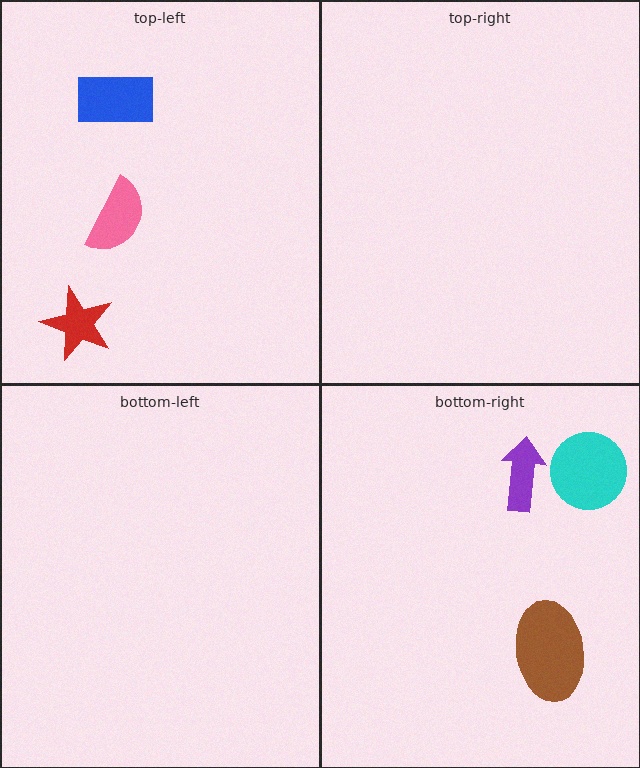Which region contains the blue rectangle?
The top-left region.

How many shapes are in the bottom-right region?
3.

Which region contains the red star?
The top-left region.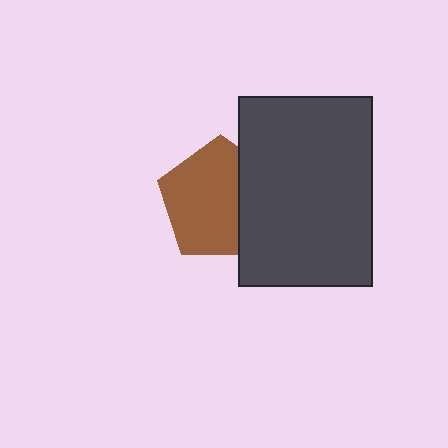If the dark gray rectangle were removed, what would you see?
You would see the complete brown pentagon.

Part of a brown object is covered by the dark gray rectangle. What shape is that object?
It is a pentagon.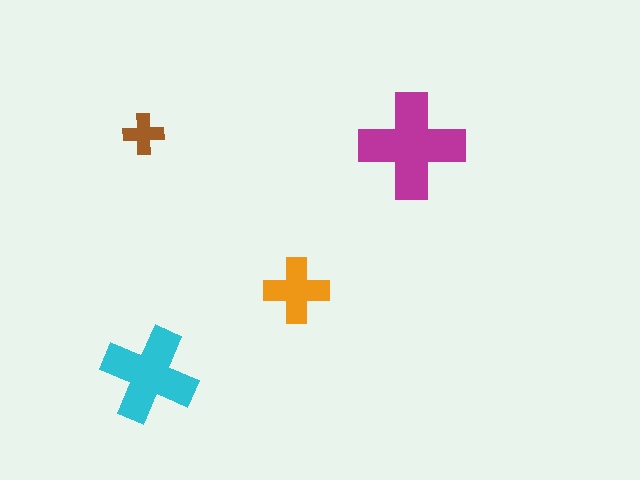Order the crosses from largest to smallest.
the magenta one, the cyan one, the orange one, the brown one.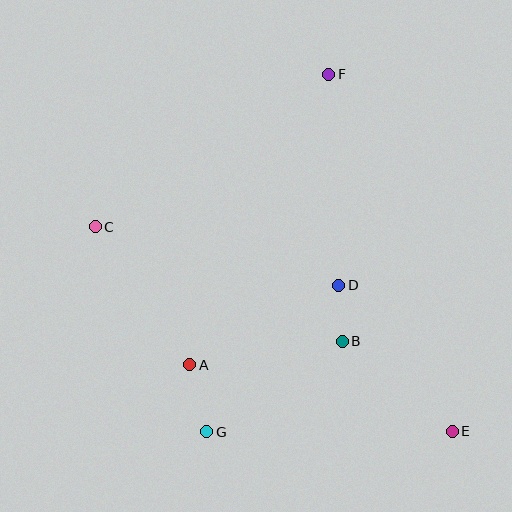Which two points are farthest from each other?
Points C and E are farthest from each other.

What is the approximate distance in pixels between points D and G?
The distance between D and G is approximately 197 pixels.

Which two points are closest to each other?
Points B and D are closest to each other.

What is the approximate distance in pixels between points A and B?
The distance between A and B is approximately 154 pixels.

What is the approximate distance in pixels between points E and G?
The distance between E and G is approximately 245 pixels.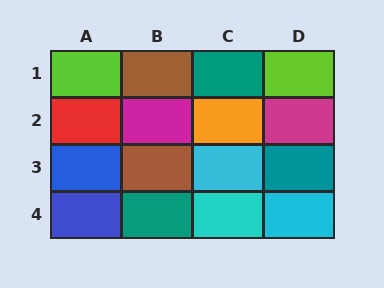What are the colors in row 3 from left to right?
Blue, brown, cyan, teal.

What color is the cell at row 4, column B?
Teal.